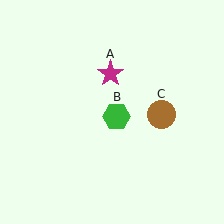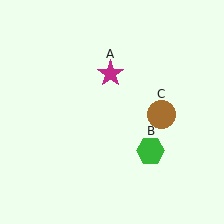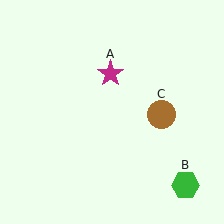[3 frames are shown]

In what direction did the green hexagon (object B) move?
The green hexagon (object B) moved down and to the right.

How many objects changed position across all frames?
1 object changed position: green hexagon (object B).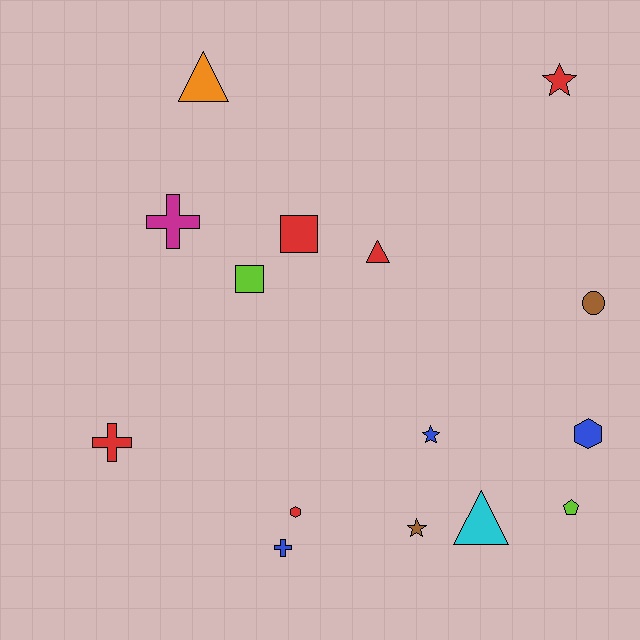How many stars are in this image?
There are 3 stars.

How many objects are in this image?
There are 15 objects.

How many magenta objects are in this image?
There is 1 magenta object.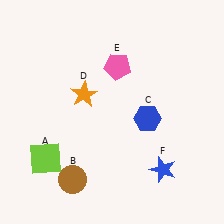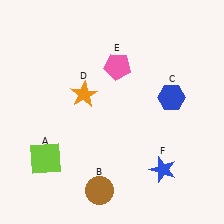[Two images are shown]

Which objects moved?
The objects that moved are: the brown circle (B), the blue hexagon (C).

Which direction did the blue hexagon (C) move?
The blue hexagon (C) moved right.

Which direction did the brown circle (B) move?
The brown circle (B) moved right.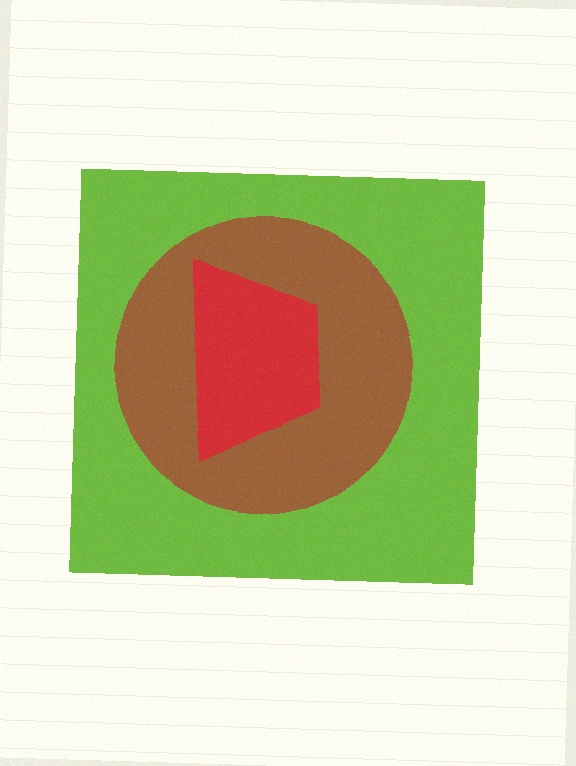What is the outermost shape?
The lime square.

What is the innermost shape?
The red trapezoid.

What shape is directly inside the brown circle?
The red trapezoid.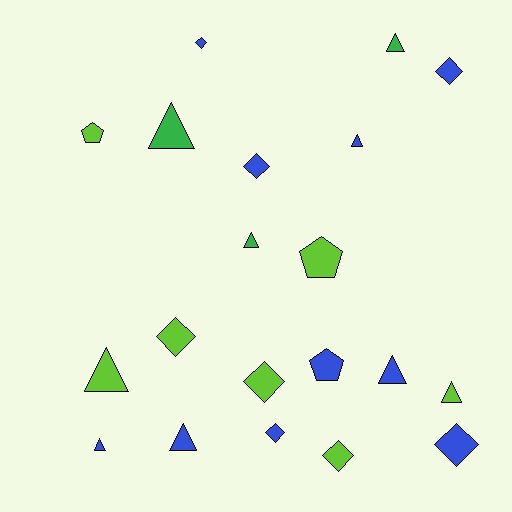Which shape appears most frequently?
Triangle, with 9 objects.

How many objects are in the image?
There are 20 objects.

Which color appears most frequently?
Blue, with 10 objects.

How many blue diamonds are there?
There are 5 blue diamonds.